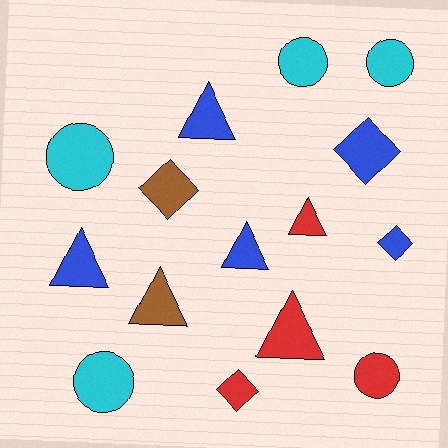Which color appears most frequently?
Blue, with 5 objects.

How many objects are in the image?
There are 15 objects.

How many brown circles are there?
There are no brown circles.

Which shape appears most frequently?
Triangle, with 6 objects.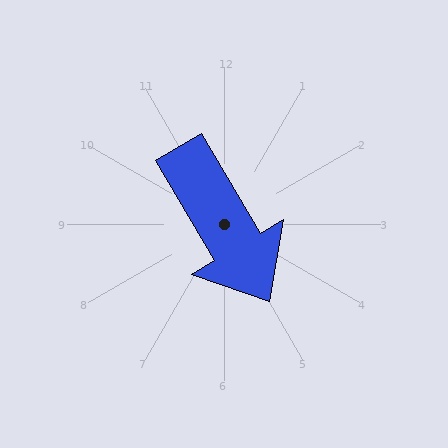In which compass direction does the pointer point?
Southeast.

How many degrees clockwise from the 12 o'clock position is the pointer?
Approximately 150 degrees.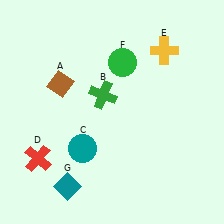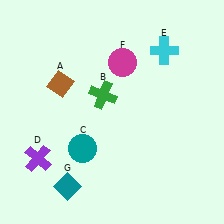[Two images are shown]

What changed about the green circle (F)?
In Image 1, F is green. In Image 2, it changed to magenta.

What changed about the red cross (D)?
In Image 1, D is red. In Image 2, it changed to purple.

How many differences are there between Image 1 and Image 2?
There are 3 differences between the two images.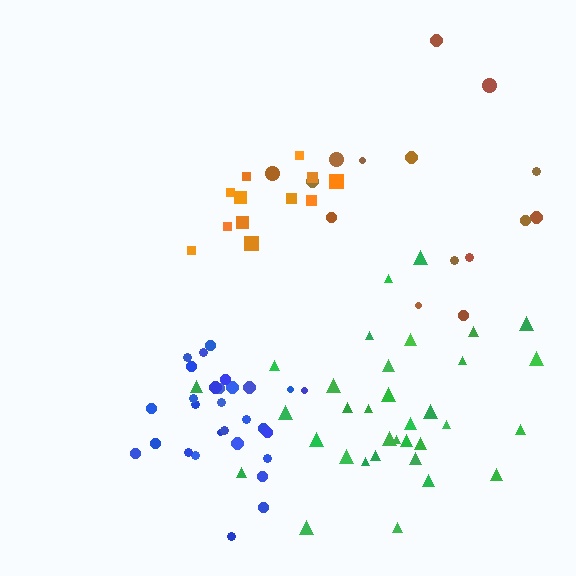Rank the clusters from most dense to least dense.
blue, orange, green, brown.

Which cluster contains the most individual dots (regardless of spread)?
Green (34).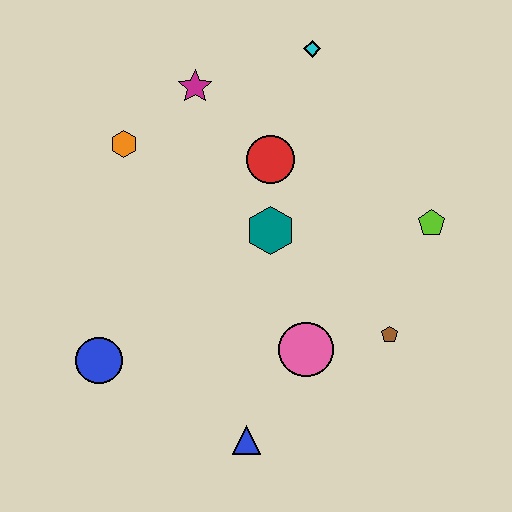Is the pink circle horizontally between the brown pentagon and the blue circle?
Yes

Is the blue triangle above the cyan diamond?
No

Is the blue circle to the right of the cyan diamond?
No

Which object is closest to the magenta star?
The orange hexagon is closest to the magenta star.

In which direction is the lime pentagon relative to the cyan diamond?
The lime pentagon is below the cyan diamond.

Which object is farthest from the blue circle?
The cyan diamond is farthest from the blue circle.